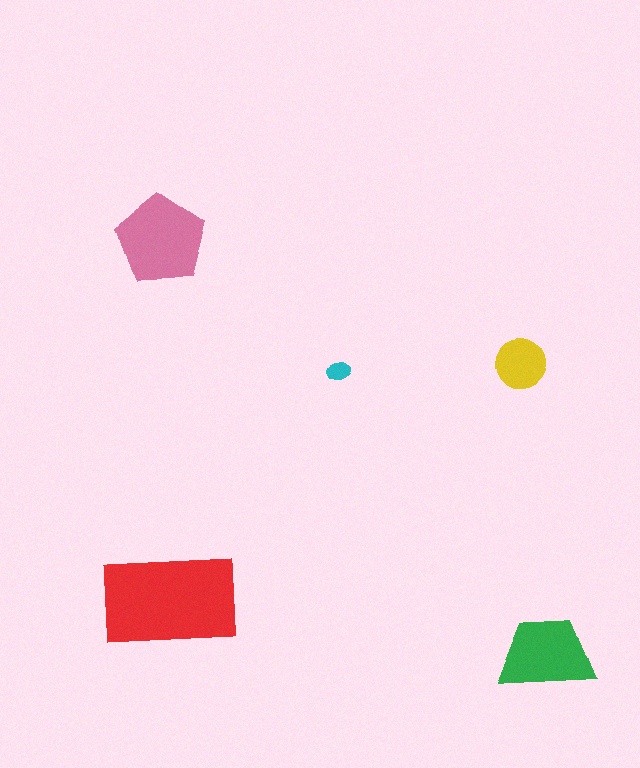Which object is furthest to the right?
The green trapezoid is rightmost.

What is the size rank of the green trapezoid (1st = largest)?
3rd.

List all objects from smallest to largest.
The cyan ellipse, the yellow circle, the green trapezoid, the pink pentagon, the red rectangle.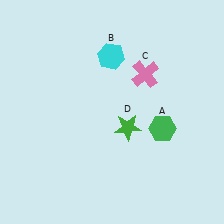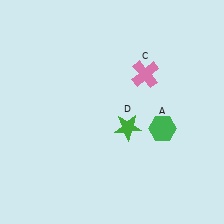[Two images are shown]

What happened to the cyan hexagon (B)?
The cyan hexagon (B) was removed in Image 2. It was in the top-left area of Image 1.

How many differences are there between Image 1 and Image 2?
There is 1 difference between the two images.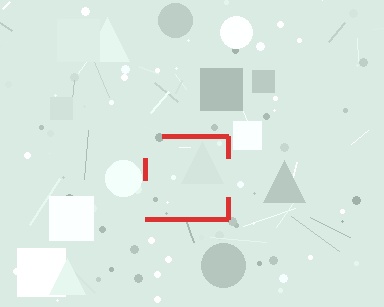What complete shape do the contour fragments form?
The contour fragments form a square.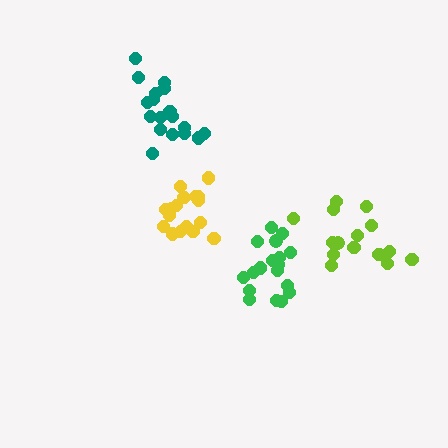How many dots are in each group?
Group 1: 15 dots, Group 2: 17 dots, Group 3: 18 dots, Group 4: 18 dots (68 total).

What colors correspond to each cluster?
The clusters are colored: lime, yellow, green, teal.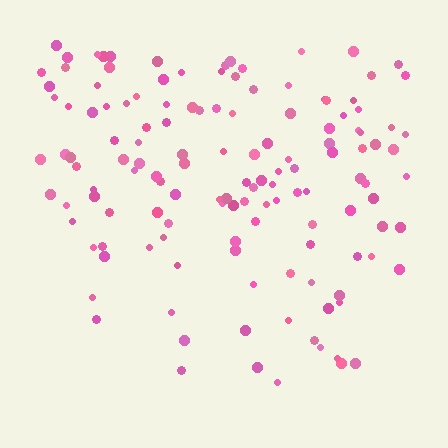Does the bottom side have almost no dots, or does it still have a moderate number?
Still a moderate number, just noticeably fewer than the top.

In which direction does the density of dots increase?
From bottom to top, with the top side densest.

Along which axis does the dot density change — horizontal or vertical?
Vertical.